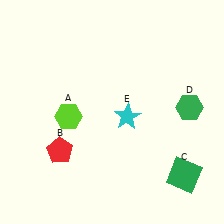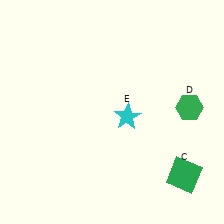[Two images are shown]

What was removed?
The red pentagon (B), the lime hexagon (A) were removed in Image 2.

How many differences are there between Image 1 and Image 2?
There are 2 differences between the two images.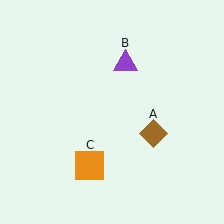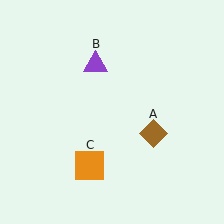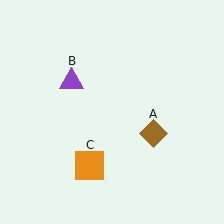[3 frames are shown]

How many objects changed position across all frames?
1 object changed position: purple triangle (object B).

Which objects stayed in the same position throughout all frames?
Brown diamond (object A) and orange square (object C) remained stationary.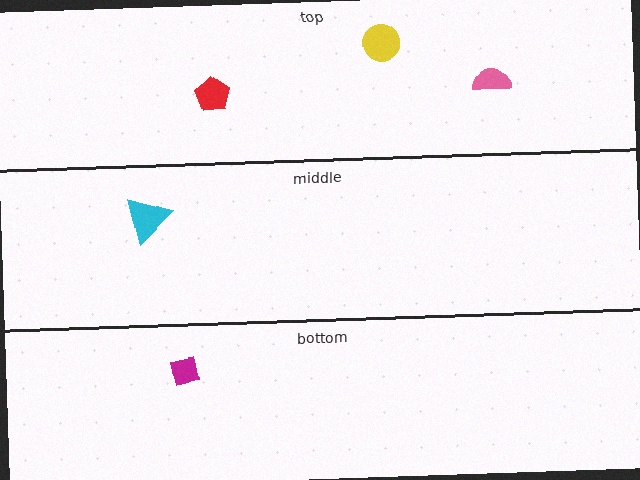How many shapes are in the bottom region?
1.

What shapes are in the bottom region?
The magenta square.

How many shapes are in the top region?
3.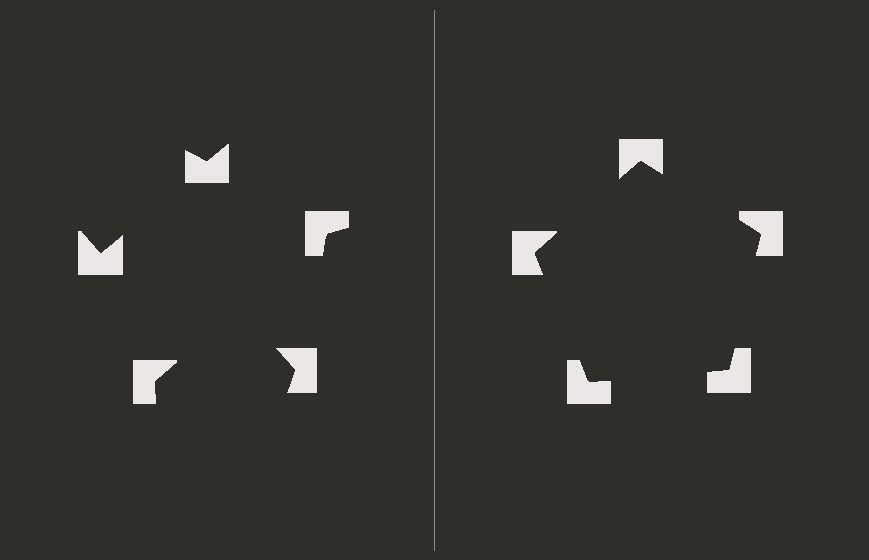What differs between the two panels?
The notched squares are positioned identically on both sides; only the wedge orientations differ. On the right they align to a pentagon; on the left they are misaligned.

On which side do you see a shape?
An illusory pentagon appears on the right side. On the left side the wedge cuts are rotated, so no coherent shape forms.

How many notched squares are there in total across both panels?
10 — 5 on each side.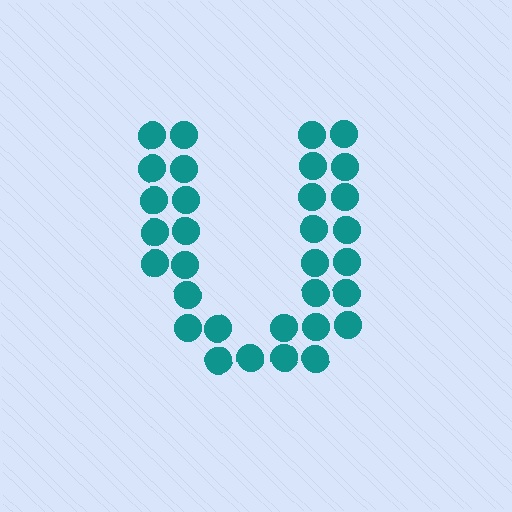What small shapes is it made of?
It is made of small circles.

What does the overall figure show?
The overall figure shows the letter U.